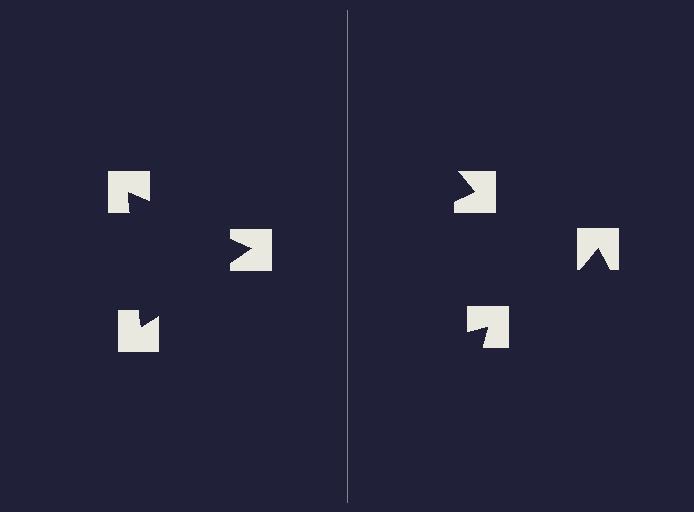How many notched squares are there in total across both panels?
6 — 3 on each side.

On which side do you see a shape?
An illusory triangle appears on the left side. On the right side the wedge cuts are rotated, so no coherent shape forms.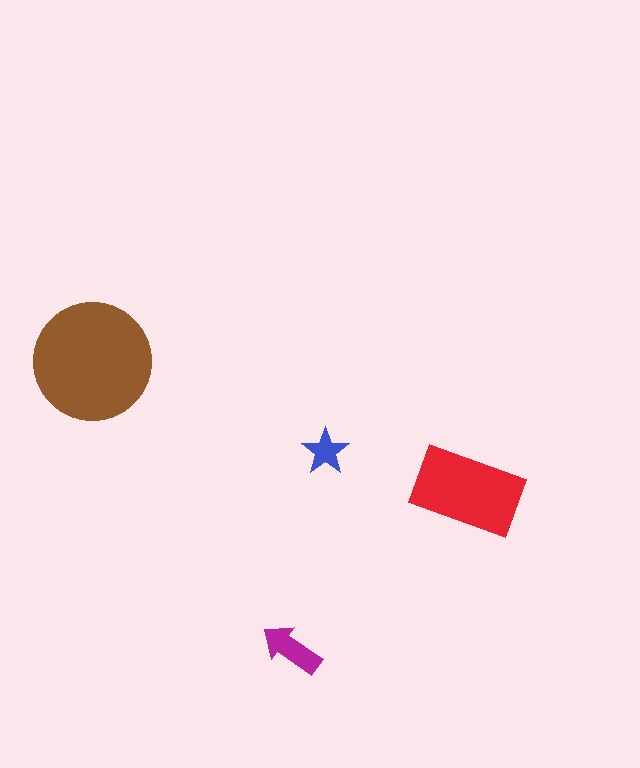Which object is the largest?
The brown circle.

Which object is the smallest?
The blue star.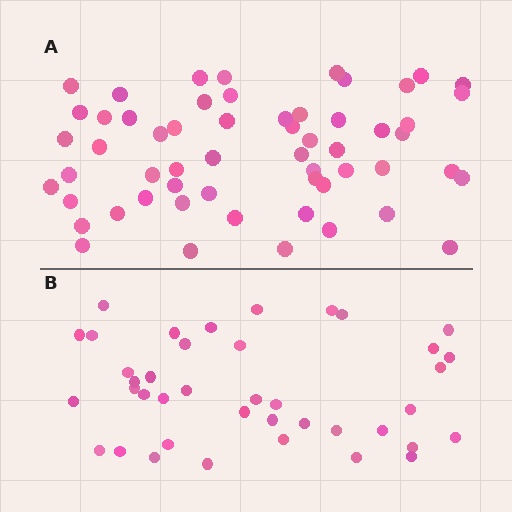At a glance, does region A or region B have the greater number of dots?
Region A (the top region) has more dots.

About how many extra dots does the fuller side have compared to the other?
Region A has approximately 15 more dots than region B.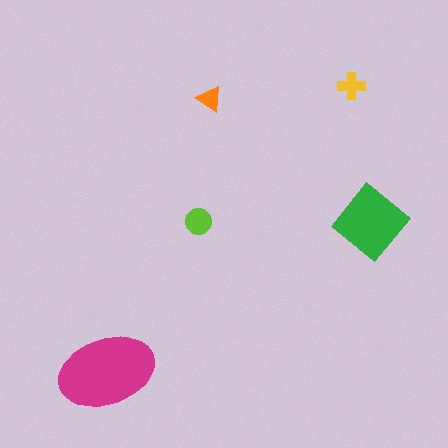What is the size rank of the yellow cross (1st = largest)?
4th.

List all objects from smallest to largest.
The orange triangle, the yellow cross, the lime circle, the green diamond, the magenta ellipse.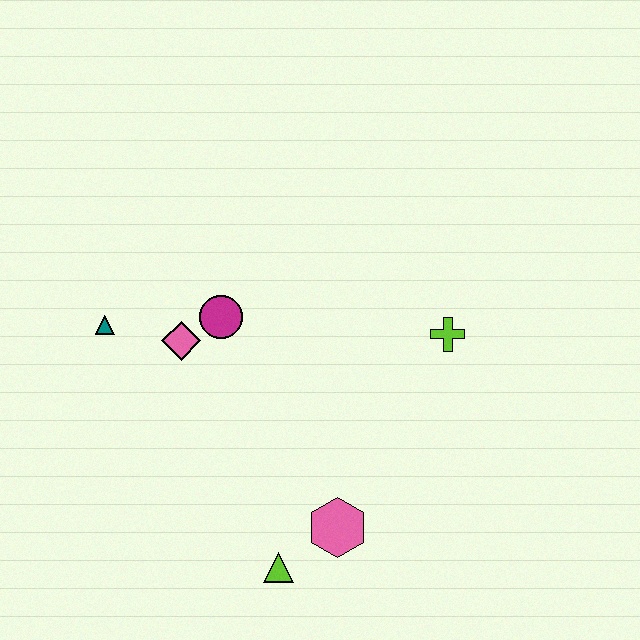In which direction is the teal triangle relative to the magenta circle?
The teal triangle is to the left of the magenta circle.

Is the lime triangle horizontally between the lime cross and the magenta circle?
Yes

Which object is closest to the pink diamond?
The magenta circle is closest to the pink diamond.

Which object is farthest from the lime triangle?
The teal triangle is farthest from the lime triangle.